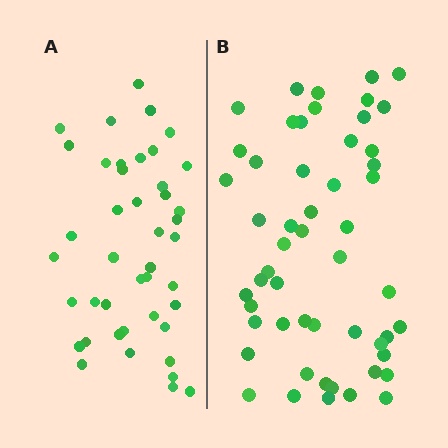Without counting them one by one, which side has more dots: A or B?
Region B (the right region) has more dots.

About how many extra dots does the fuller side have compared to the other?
Region B has roughly 10 or so more dots than region A.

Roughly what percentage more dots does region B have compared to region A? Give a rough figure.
About 25% more.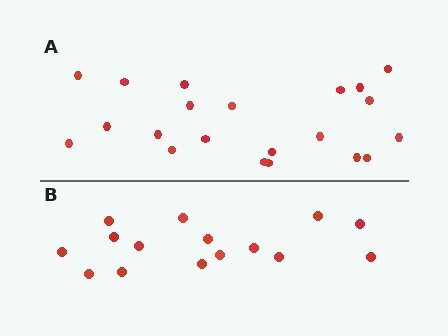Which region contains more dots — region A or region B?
Region A (the top region) has more dots.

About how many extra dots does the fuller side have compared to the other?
Region A has about 6 more dots than region B.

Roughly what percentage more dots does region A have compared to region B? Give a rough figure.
About 40% more.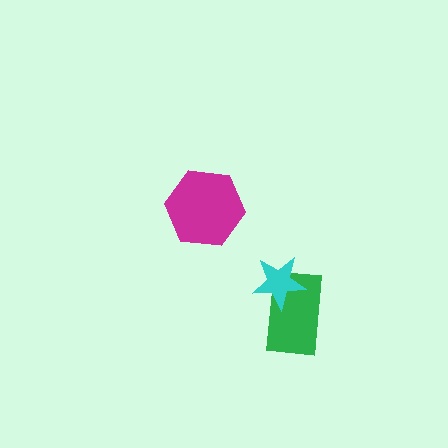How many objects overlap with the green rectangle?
1 object overlaps with the green rectangle.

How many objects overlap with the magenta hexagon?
0 objects overlap with the magenta hexagon.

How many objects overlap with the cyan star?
1 object overlaps with the cyan star.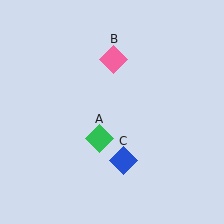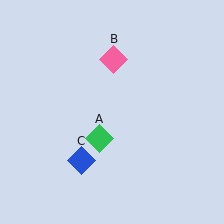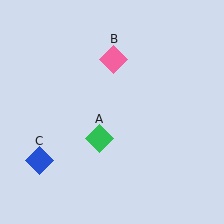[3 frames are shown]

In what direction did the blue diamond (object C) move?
The blue diamond (object C) moved left.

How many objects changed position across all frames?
1 object changed position: blue diamond (object C).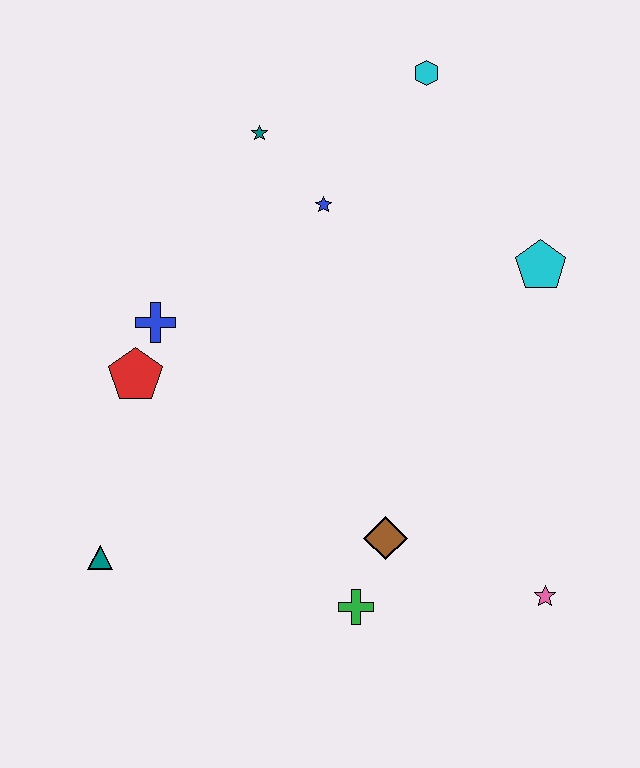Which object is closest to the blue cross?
The red pentagon is closest to the blue cross.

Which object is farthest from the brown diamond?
The cyan hexagon is farthest from the brown diamond.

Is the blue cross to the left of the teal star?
Yes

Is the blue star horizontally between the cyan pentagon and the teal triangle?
Yes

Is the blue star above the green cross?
Yes